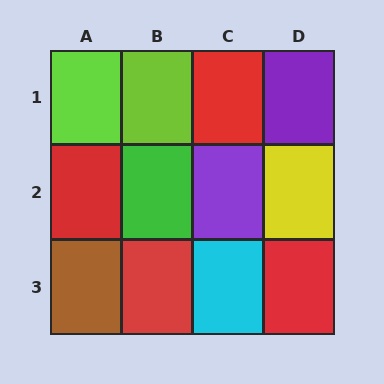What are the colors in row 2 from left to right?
Red, green, purple, yellow.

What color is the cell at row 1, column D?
Purple.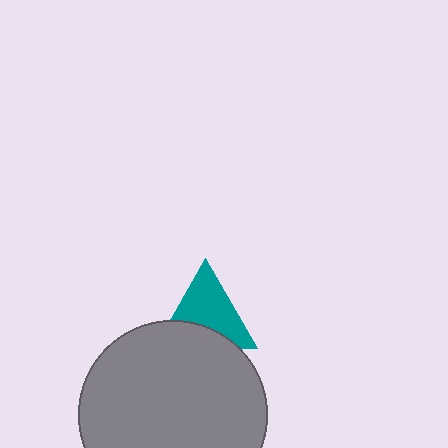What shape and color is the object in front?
The object in front is a gray circle.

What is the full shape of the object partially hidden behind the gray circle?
The partially hidden object is a teal triangle.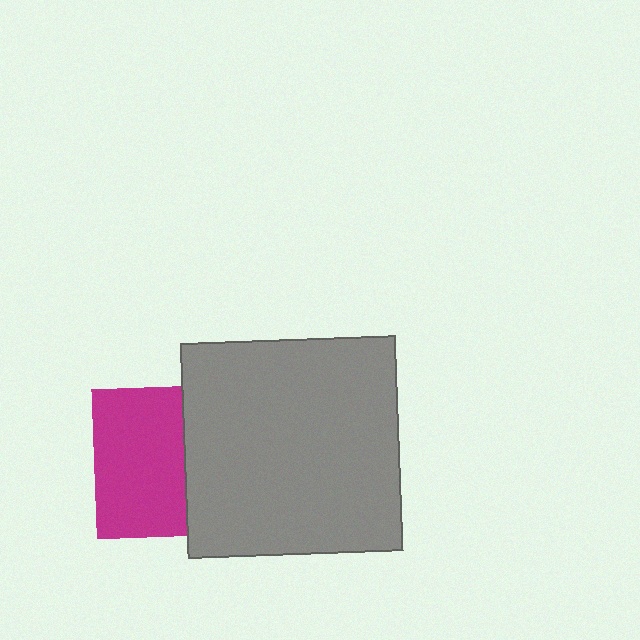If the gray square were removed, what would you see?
You would see the complete magenta square.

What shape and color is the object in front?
The object in front is a gray square.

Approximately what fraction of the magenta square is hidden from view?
Roughly 40% of the magenta square is hidden behind the gray square.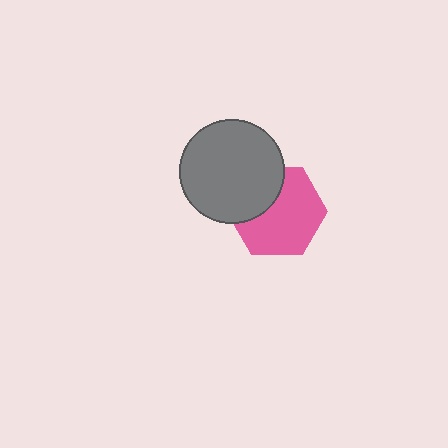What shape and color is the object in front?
The object in front is a gray circle.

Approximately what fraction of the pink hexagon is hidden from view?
Roughly 32% of the pink hexagon is hidden behind the gray circle.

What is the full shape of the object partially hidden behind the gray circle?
The partially hidden object is a pink hexagon.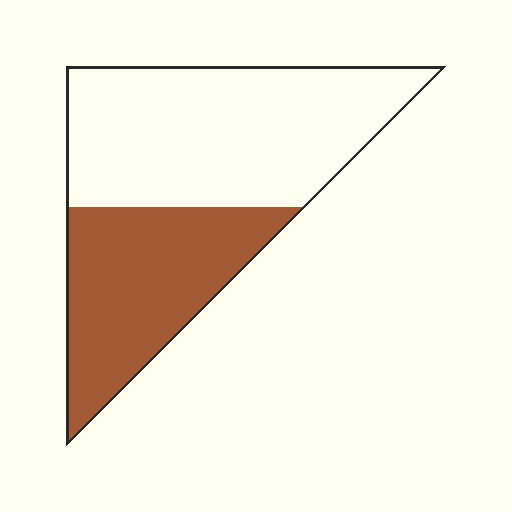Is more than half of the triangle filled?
No.